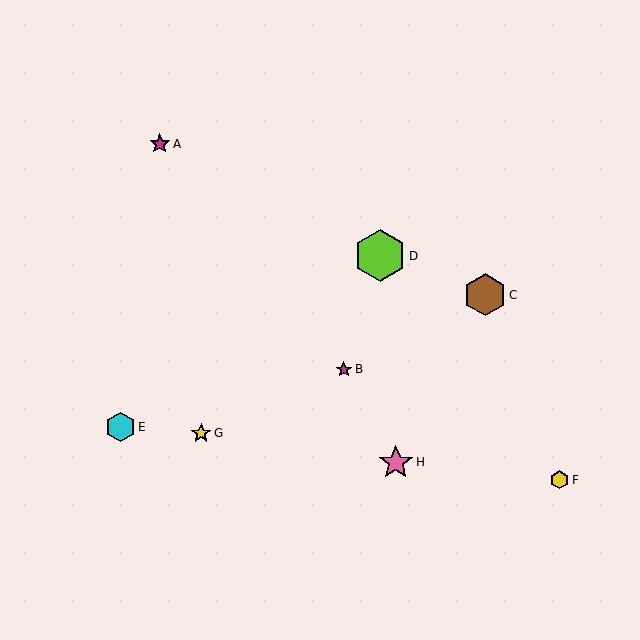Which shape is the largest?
The lime hexagon (labeled D) is the largest.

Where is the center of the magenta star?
The center of the magenta star is at (344, 370).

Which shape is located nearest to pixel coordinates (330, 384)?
The magenta star (labeled B) at (344, 370) is nearest to that location.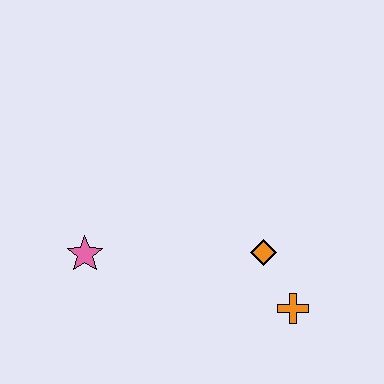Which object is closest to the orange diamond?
The orange cross is closest to the orange diamond.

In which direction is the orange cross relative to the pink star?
The orange cross is to the right of the pink star.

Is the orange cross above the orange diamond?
No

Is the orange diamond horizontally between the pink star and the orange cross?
Yes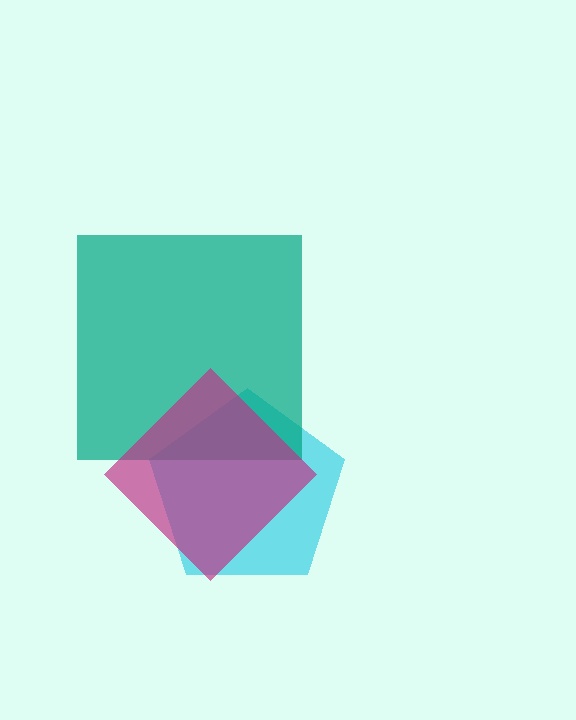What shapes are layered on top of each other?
The layered shapes are: a cyan pentagon, a teal square, a magenta diamond.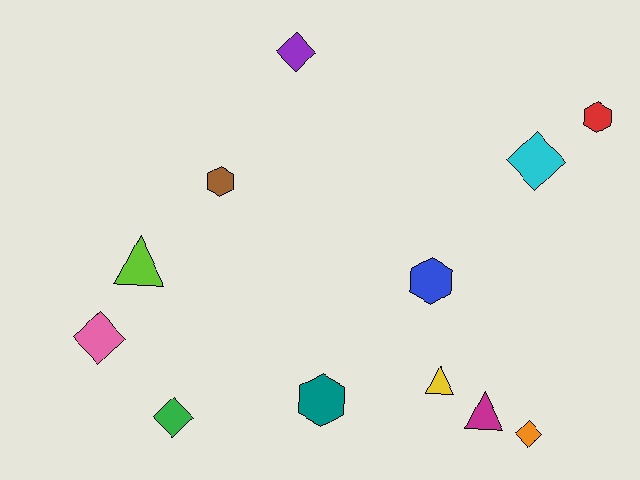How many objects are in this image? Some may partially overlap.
There are 12 objects.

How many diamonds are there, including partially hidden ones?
There are 5 diamonds.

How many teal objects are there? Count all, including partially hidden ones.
There is 1 teal object.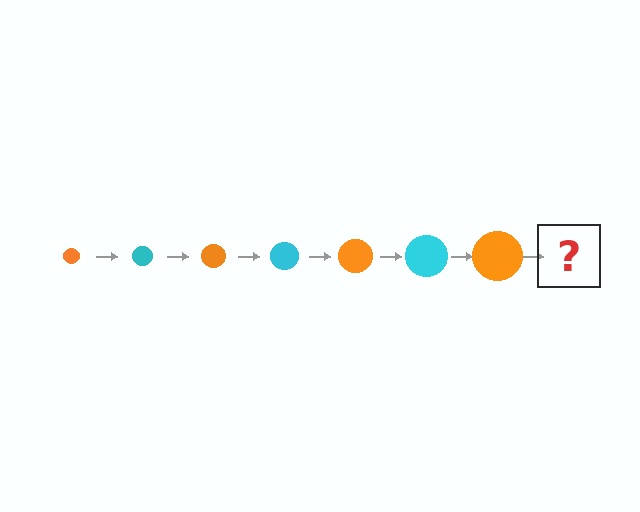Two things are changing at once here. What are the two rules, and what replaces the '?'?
The two rules are that the circle grows larger each step and the color cycles through orange and cyan. The '?' should be a cyan circle, larger than the previous one.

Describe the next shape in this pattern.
It should be a cyan circle, larger than the previous one.